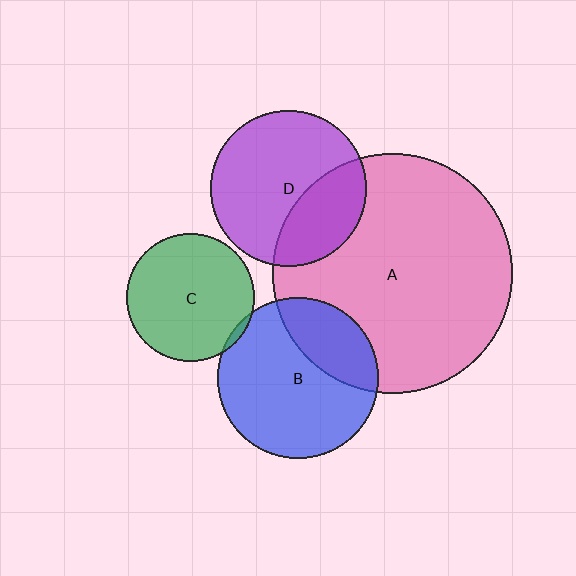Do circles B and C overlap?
Yes.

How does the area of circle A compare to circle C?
Approximately 3.5 times.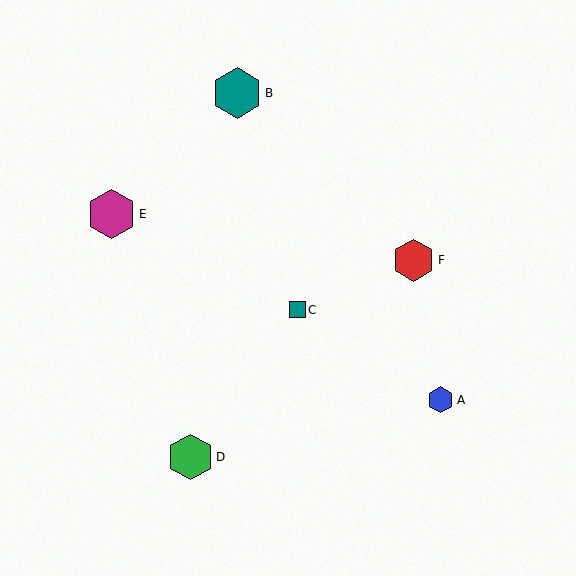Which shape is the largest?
The teal hexagon (labeled B) is the largest.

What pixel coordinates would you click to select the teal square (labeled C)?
Click at (297, 310) to select the teal square C.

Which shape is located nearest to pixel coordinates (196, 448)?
The green hexagon (labeled D) at (191, 457) is nearest to that location.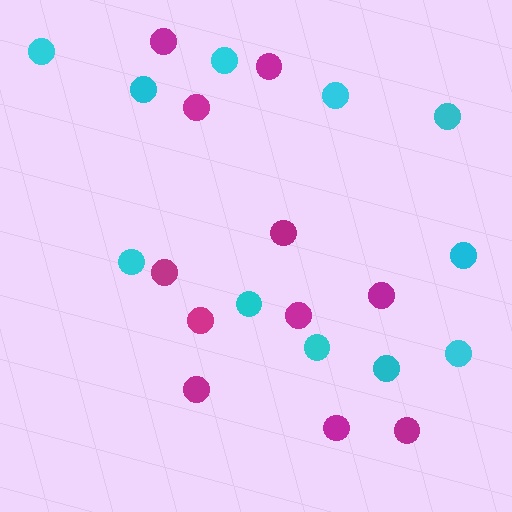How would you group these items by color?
There are 2 groups: one group of magenta circles (11) and one group of cyan circles (11).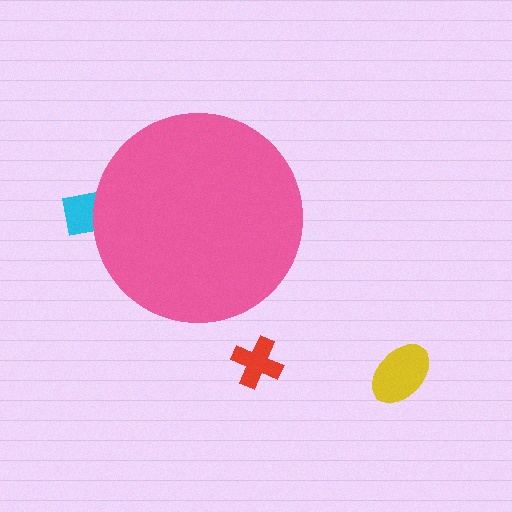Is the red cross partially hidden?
No, the red cross is fully visible.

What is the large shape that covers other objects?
A pink circle.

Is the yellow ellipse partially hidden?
No, the yellow ellipse is fully visible.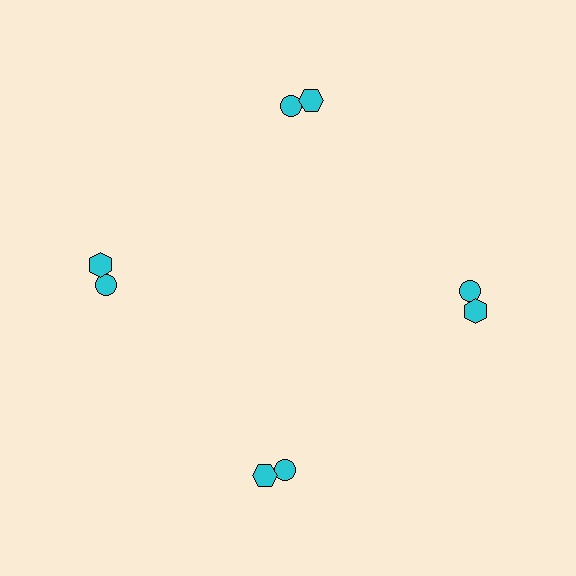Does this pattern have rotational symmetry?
Yes, this pattern has 4-fold rotational symmetry. It looks the same after rotating 90 degrees around the center.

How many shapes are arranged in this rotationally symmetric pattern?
There are 8 shapes, arranged in 4 groups of 2.